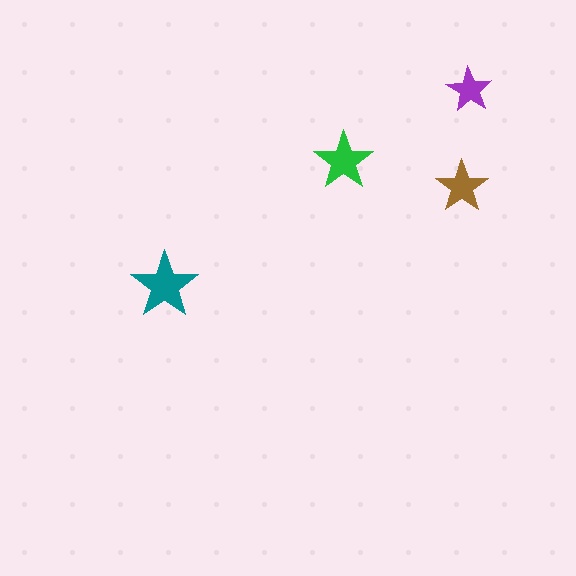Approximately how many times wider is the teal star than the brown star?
About 1.5 times wider.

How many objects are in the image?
There are 4 objects in the image.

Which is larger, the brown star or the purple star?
The brown one.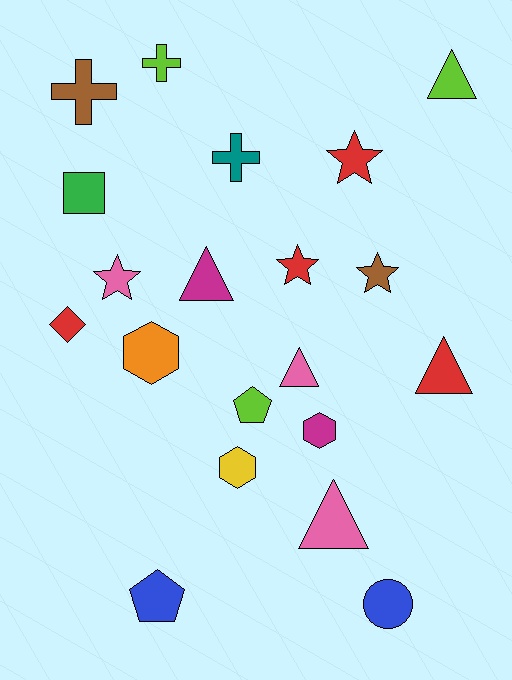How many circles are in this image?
There is 1 circle.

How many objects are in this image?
There are 20 objects.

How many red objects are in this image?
There are 4 red objects.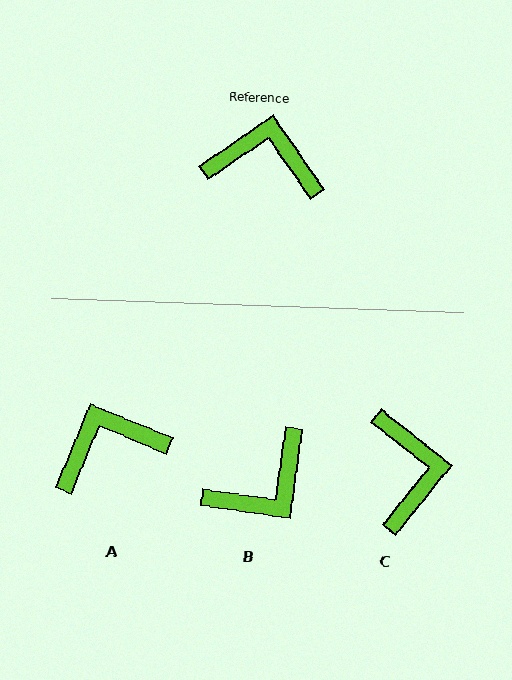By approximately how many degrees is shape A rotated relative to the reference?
Approximately 33 degrees counter-clockwise.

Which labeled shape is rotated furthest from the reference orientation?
B, about 133 degrees away.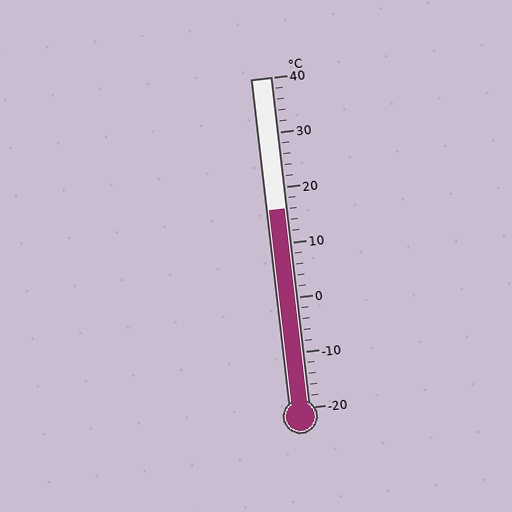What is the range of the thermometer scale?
The thermometer scale ranges from -20°C to 40°C.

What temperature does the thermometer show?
The thermometer shows approximately 16°C.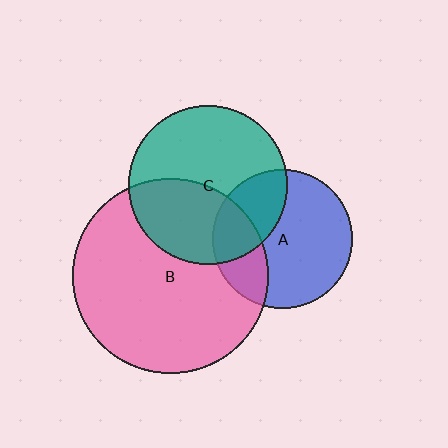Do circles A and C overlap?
Yes.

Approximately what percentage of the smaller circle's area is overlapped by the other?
Approximately 30%.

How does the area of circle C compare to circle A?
Approximately 1.3 times.